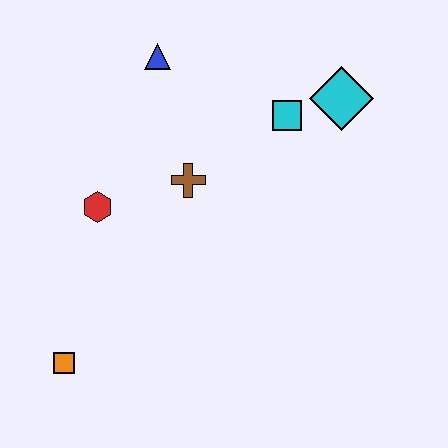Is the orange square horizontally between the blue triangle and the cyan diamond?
No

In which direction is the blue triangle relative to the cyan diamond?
The blue triangle is to the left of the cyan diamond.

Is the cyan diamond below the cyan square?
No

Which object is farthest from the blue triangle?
The orange square is farthest from the blue triangle.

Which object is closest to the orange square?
The red hexagon is closest to the orange square.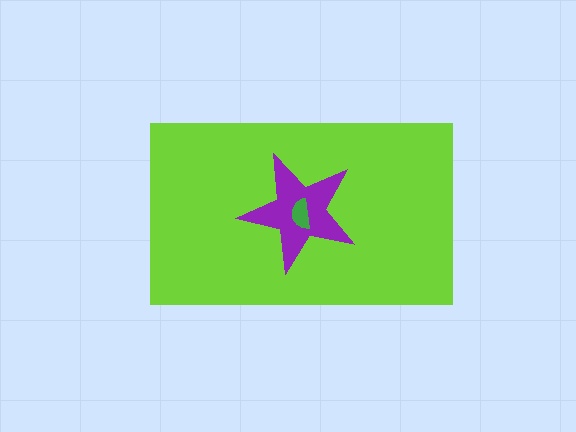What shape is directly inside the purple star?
The green semicircle.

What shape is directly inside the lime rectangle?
The purple star.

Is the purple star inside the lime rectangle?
Yes.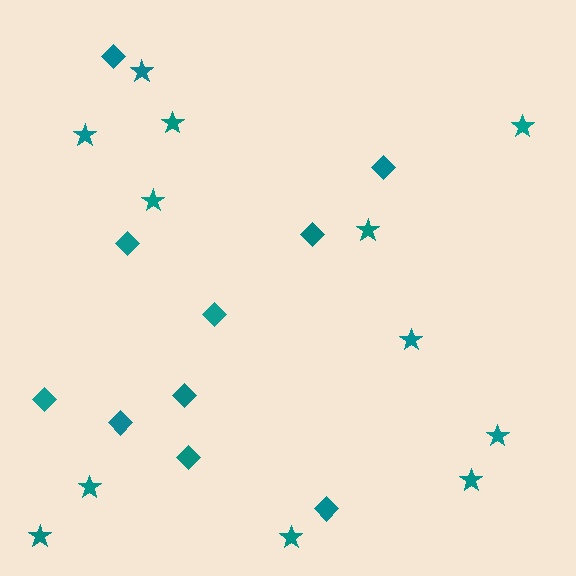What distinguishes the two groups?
There are 2 groups: one group of stars (12) and one group of diamonds (10).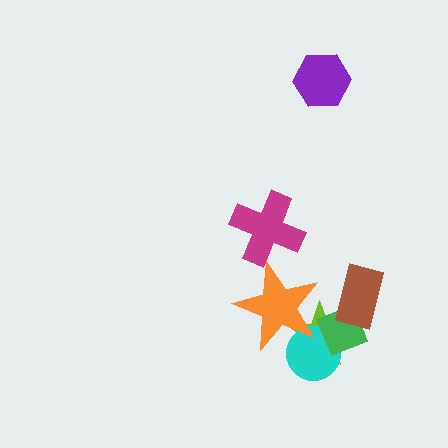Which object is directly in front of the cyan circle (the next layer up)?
The green diamond is directly in front of the cyan circle.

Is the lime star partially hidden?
Yes, it is partially covered by another shape.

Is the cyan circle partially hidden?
Yes, it is partially covered by another shape.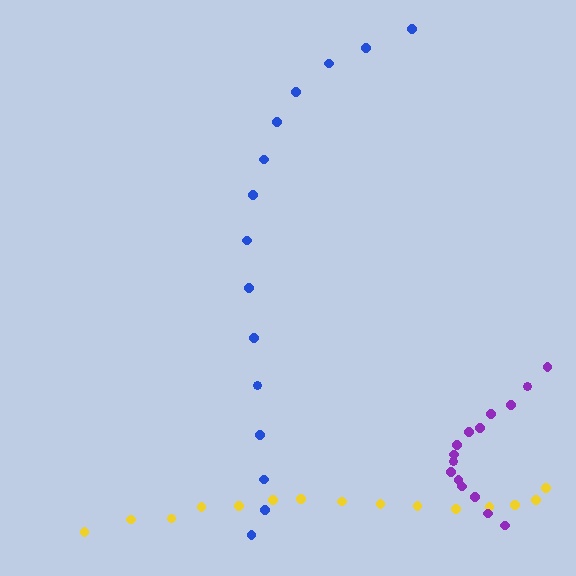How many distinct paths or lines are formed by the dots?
There are 3 distinct paths.